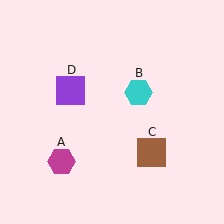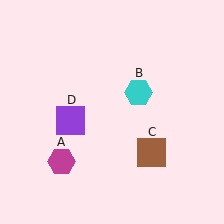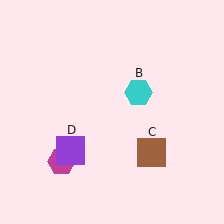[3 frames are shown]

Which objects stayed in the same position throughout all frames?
Magenta hexagon (object A) and cyan hexagon (object B) and brown square (object C) remained stationary.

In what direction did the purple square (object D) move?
The purple square (object D) moved down.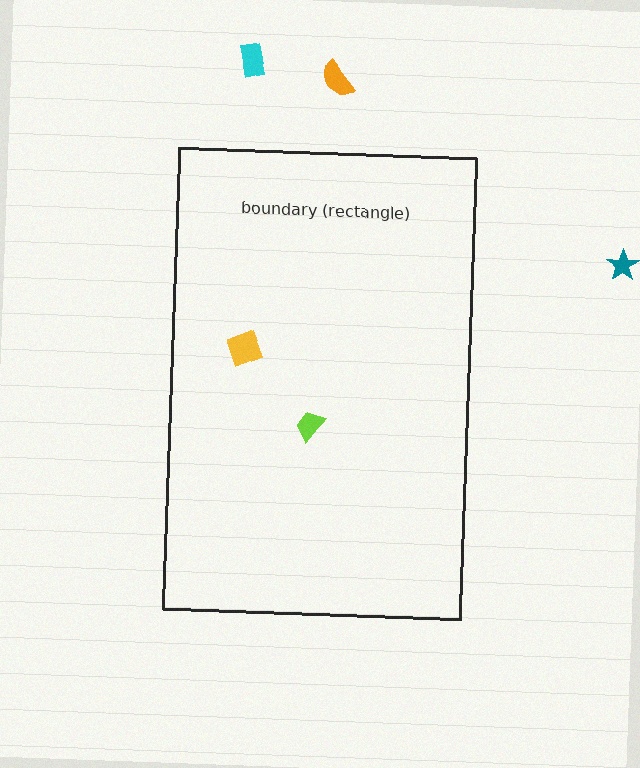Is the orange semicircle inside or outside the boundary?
Outside.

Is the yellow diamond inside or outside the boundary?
Inside.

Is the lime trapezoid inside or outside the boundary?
Inside.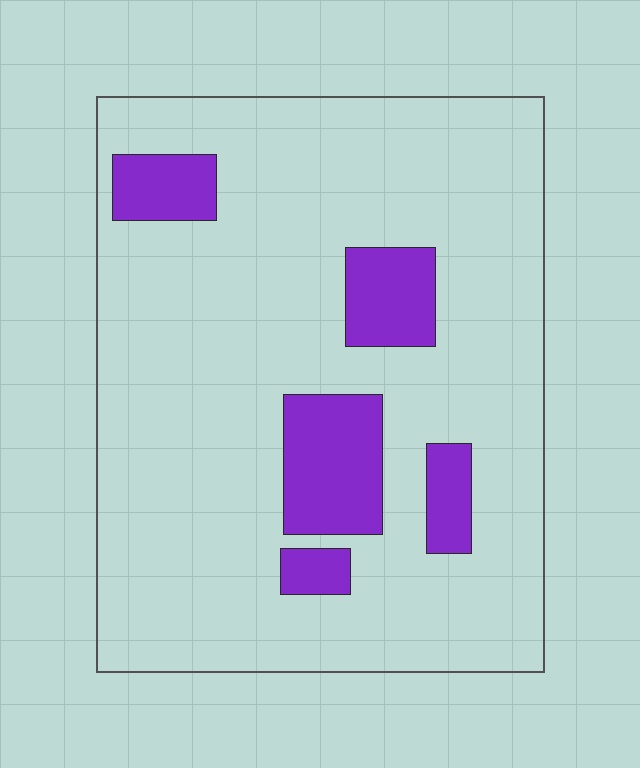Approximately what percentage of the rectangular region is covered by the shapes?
Approximately 15%.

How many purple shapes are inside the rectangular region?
5.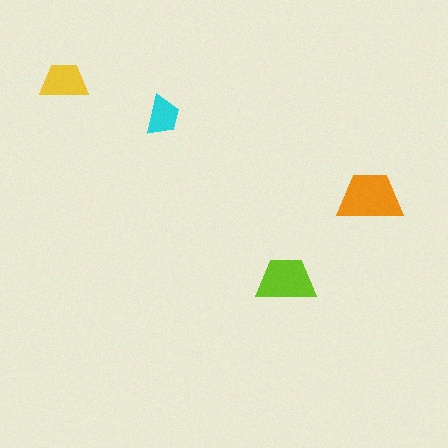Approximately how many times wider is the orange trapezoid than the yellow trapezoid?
About 1.5 times wider.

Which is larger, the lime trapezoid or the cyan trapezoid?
The lime one.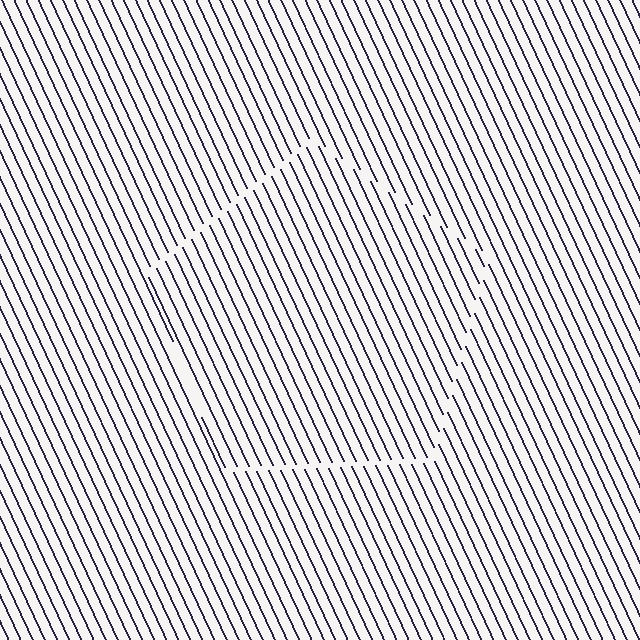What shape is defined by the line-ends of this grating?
An illusory pentagon. The interior of the shape contains the same grating, shifted by half a period — the contour is defined by the phase discontinuity where line-ends from the inner and outer gratings abut.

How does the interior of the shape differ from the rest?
The interior of the shape contains the same grating, shifted by half a period — the contour is defined by the phase discontinuity where line-ends from the inner and outer gratings abut.